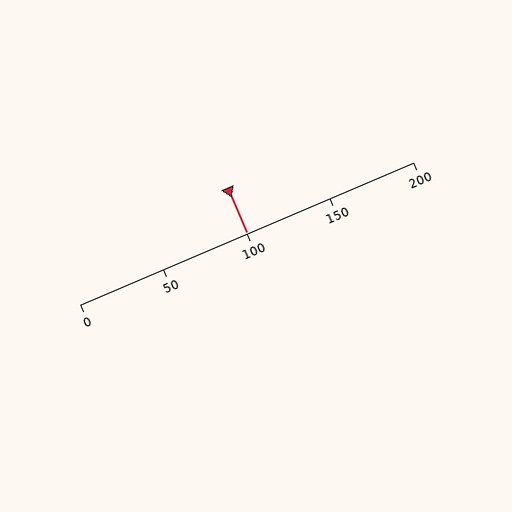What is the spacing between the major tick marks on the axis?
The major ticks are spaced 50 apart.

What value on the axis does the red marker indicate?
The marker indicates approximately 100.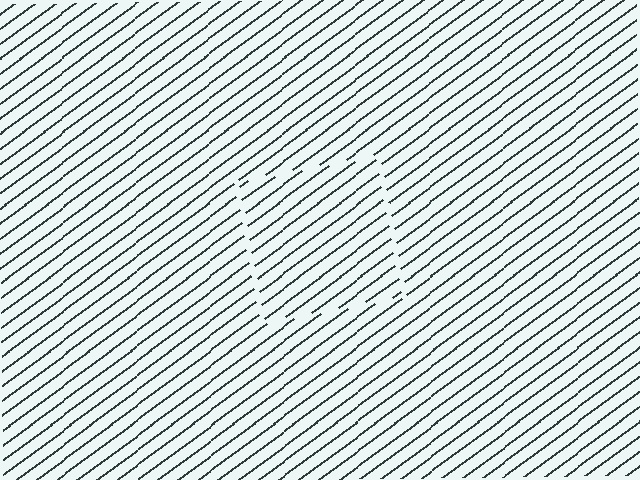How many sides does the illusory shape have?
4 sides — the line-ends trace a square.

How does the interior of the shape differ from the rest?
The interior of the shape contains the same grating, shifted by half a period — the contour is defined by the phase discontinuity where line-ends from the inner and outer gratings abut.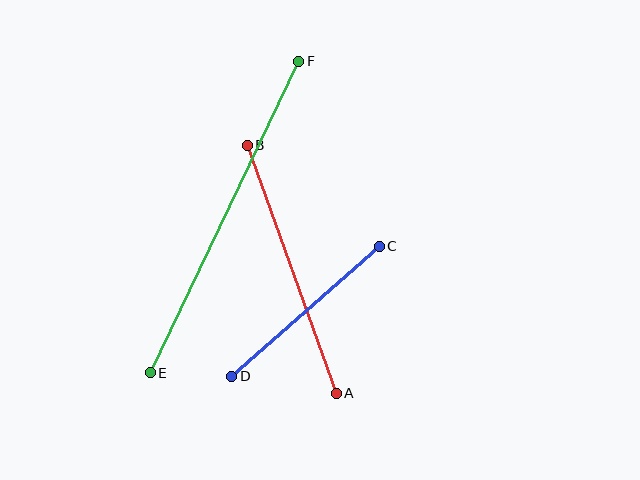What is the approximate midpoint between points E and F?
The midpoint is at approximately (224, 217) pixels.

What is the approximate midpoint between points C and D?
The midpoint is at approximately (305, 311) pixels.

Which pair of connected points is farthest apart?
Points E and F are farthest apart.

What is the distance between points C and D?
The distance is approximately 196 pixels.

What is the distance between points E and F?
The distance is approximately 345 pixels.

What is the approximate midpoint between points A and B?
The midpoint is at approximately (292, 269) pixels.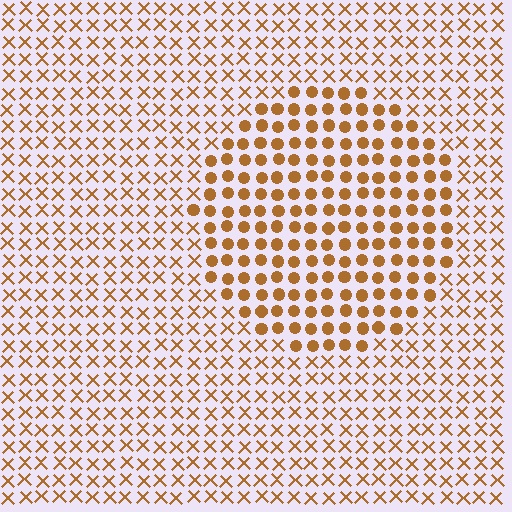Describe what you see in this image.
The image is filled with small brown elements arranged in a uniform grid. A circle-shaped region contains circles, while the surrounding area contains X marks. The boundary is defined purely by the change in element shape.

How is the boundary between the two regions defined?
The boundary is defined by a change in element shape: circles inside vs. X marks outside. All elements share the same color and spacing.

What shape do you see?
I see a circle.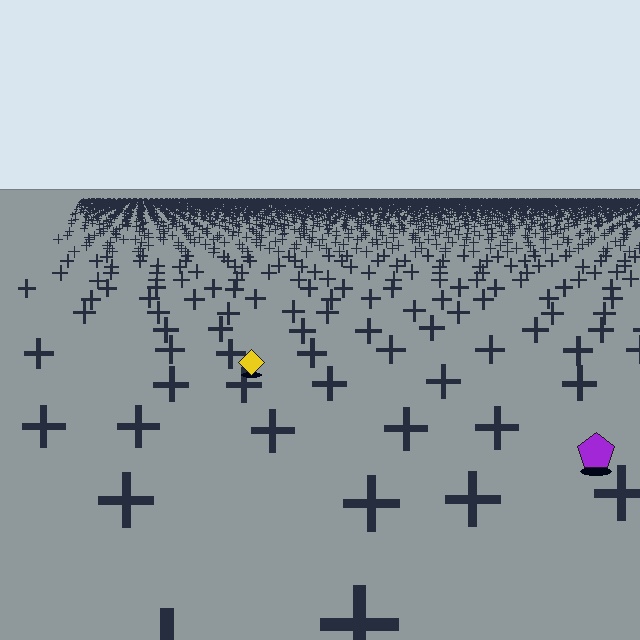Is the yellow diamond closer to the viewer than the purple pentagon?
No. The purple pentagon is closer — you can tell from the texture gradient: the ground texture is coarser near it.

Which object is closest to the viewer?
The purple pentagon is closest. The texture marks near it are larger and more spread out.